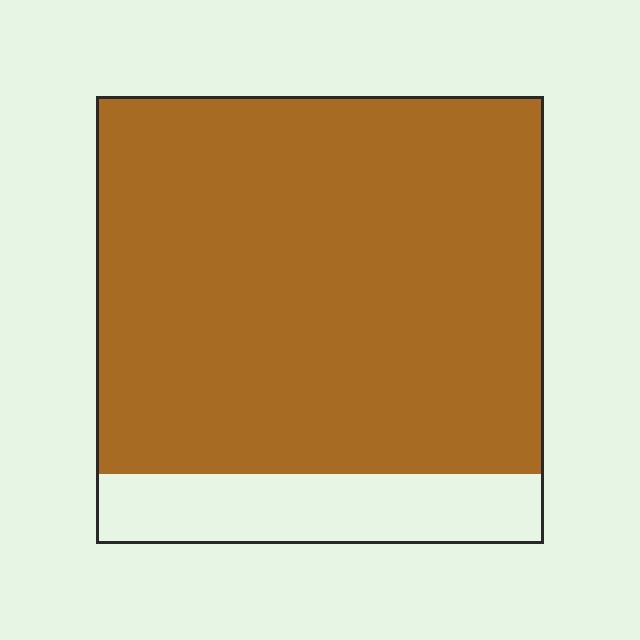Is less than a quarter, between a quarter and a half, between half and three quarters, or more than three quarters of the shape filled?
More than three quarters.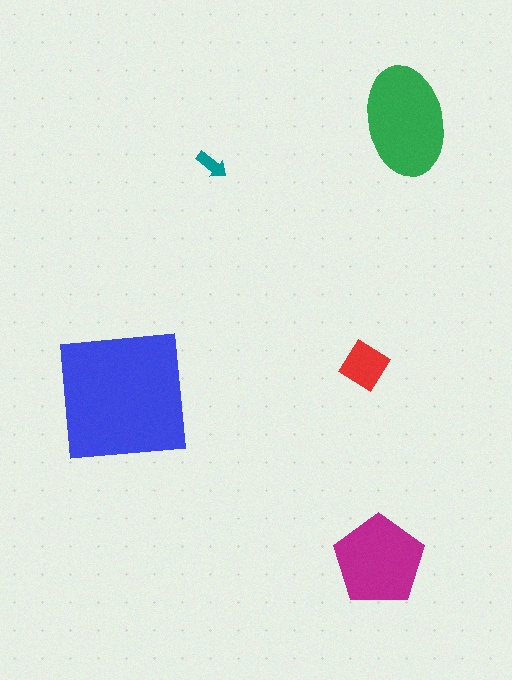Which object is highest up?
The green ellipse is topmost.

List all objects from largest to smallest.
The blue square, the green ellipse, the magenta pentagon, the red diamond, the teal arrow.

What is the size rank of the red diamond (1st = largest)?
4th.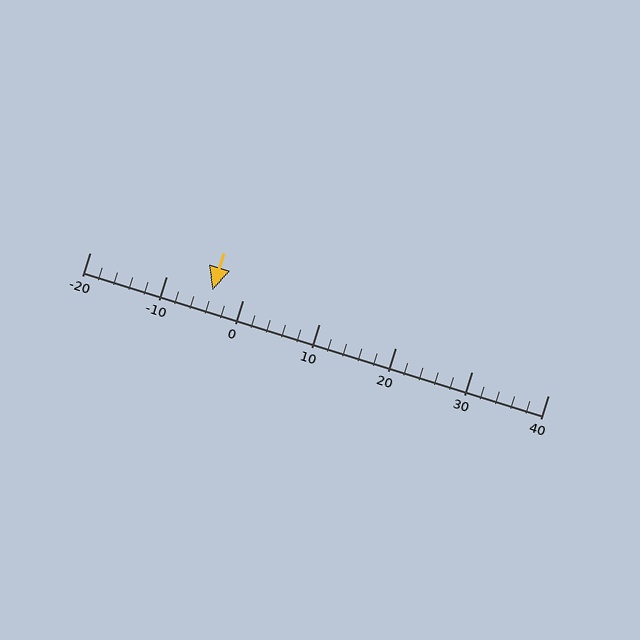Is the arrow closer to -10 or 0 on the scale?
The arrow is closer to 0.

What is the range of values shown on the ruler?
The ruler shows values from -20 to 40.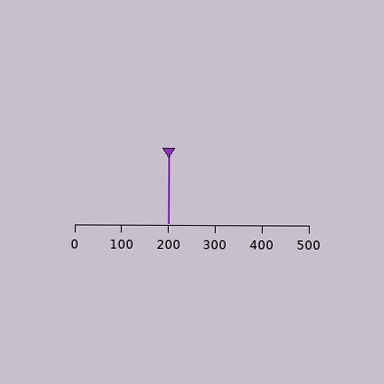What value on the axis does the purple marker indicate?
The marker indicates approximately 200.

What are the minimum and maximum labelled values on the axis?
The axis runs from 0 to 500.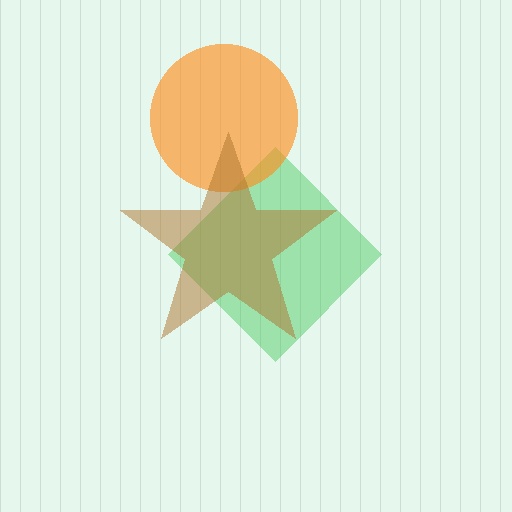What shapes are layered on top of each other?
The layered shapes are: a green diamond, an orange circle, a brown star.